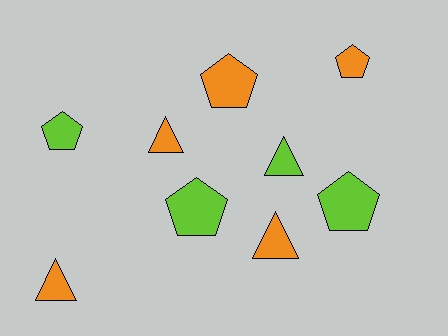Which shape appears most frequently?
Pentagon, with 5 objects.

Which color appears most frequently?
Orange, with 5 objects.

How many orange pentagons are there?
There are 2 orange pentagons.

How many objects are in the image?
There are 9 objects.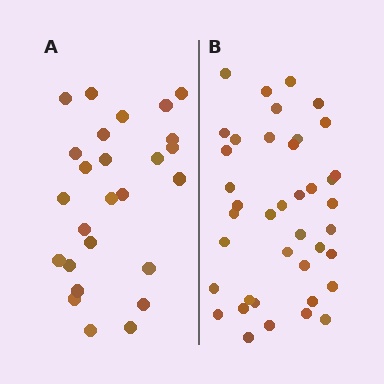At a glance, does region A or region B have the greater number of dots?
Region B (the right region) has more dots.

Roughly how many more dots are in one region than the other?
Region B has approximately 15 more dots than region A.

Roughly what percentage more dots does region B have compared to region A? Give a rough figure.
About 55% more.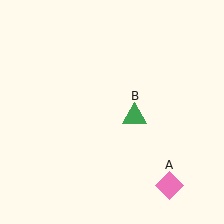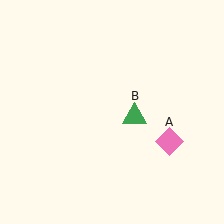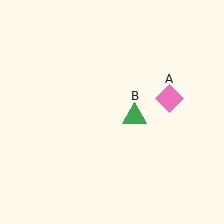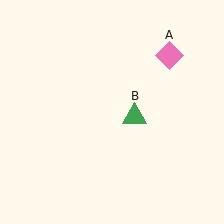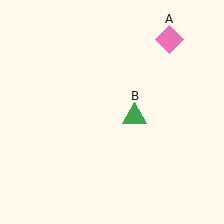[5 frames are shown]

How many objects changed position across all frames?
1 object changed position: pink diamond (object A).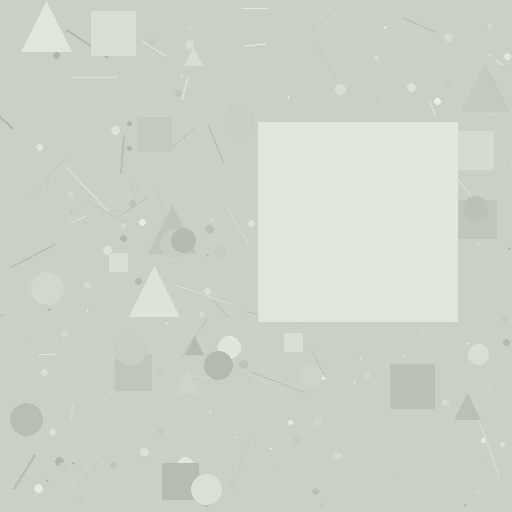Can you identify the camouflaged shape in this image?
The camouflaged shape is a square.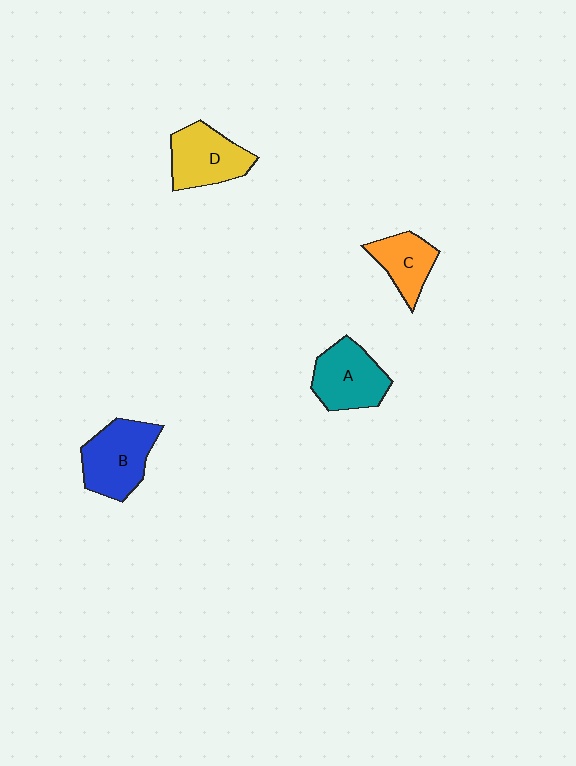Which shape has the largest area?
Shape B (blue).